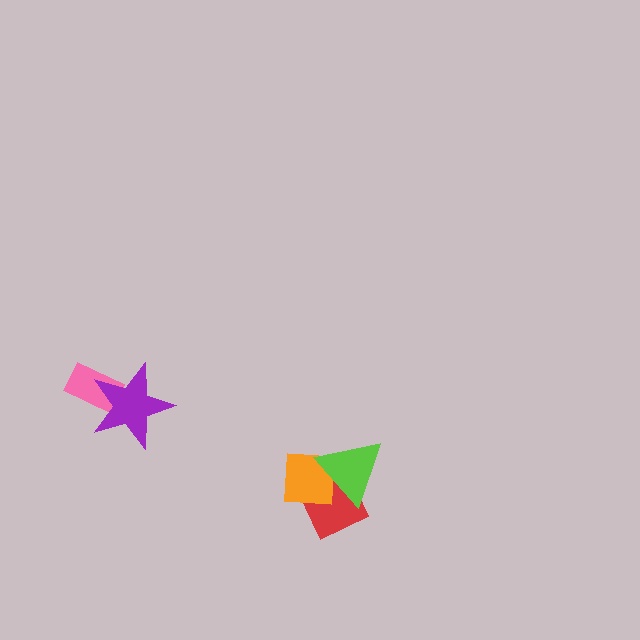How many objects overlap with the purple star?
1 object overlaps with the purple star.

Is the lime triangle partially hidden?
No, no other shape covers it.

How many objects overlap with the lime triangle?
2 objects overlap with the lime triangle.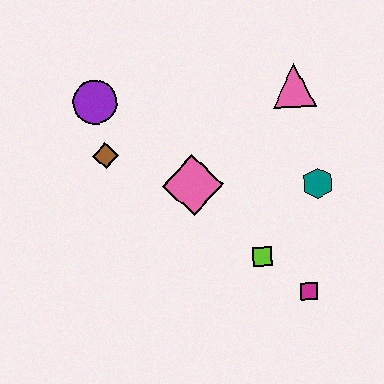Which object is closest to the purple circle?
The brown diamond is closest to the purple circle.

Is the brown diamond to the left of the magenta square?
Yes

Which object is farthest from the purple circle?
The magenta square is farthest from the purple circle.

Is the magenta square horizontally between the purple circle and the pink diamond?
No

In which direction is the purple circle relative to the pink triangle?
The purple circle is to the left of the pink triangle.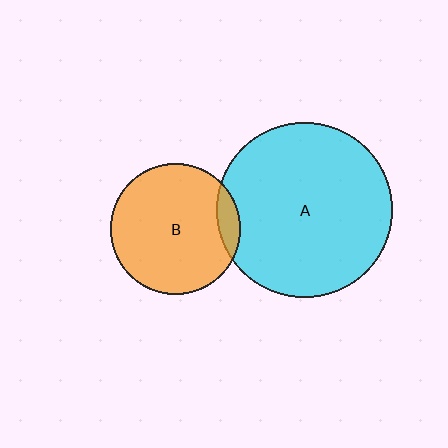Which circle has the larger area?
Circle A (cyan).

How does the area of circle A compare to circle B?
Approximately 1.8 times.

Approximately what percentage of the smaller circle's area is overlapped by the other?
Approximately 10%.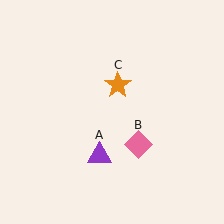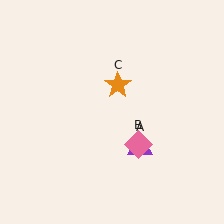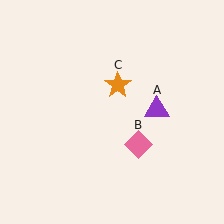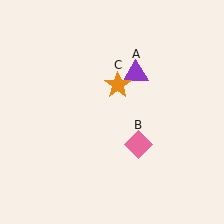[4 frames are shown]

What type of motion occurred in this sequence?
The purple triangle (object A) rotated counterclockwise around the center of the scene.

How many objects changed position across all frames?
1 object changed position: purple triangle (object A).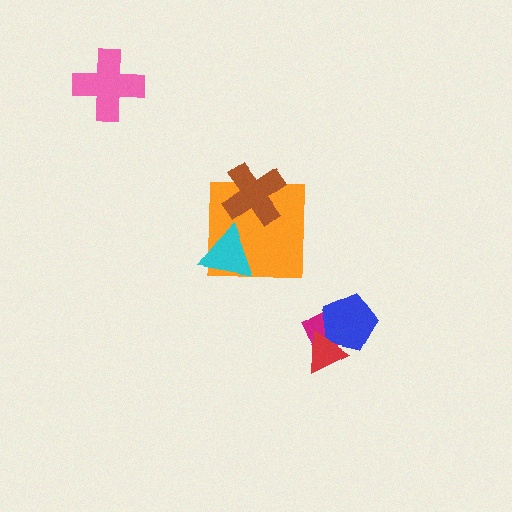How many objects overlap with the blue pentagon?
2 objects overlap with the blue pentagon.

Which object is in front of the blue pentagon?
The red triangle is in front of the blue pentagon.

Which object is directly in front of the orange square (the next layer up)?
The cyan triangle is directly in front of the orange square.